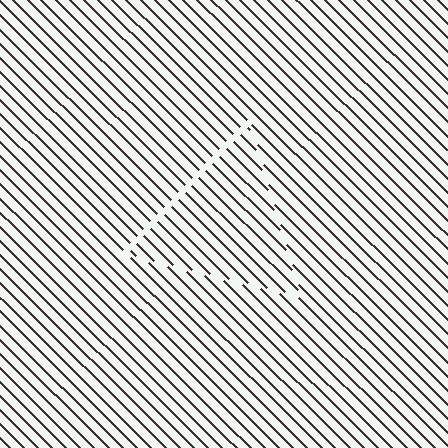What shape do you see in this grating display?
An illusory triangle. The interior of the shape contains the same grating, shifted by half a period — the contour is defined by the phase discontinuity where line-ends from the inner and outer gratings abut.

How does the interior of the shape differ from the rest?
The interior of the shape contains the same grating, shifted by half a period — the contour is defined by the phase discontinuity where line-ends from the inner and outer gratings abut.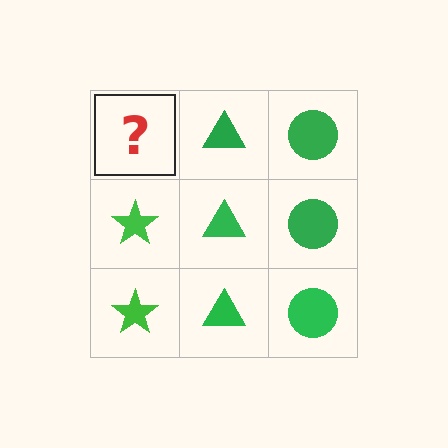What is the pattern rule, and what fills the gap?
The rule is that each column has a consistent shape. The gap should be filled with a green star.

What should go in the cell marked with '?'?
The missing cell should contain a green star.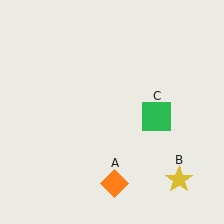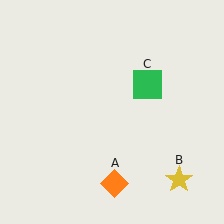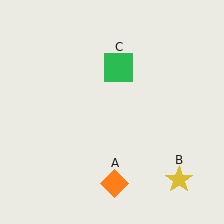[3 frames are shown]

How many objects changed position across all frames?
1 object changed position: green square (object C).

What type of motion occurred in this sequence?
The green square (object C) rotated counterclockwise around the center of the scene.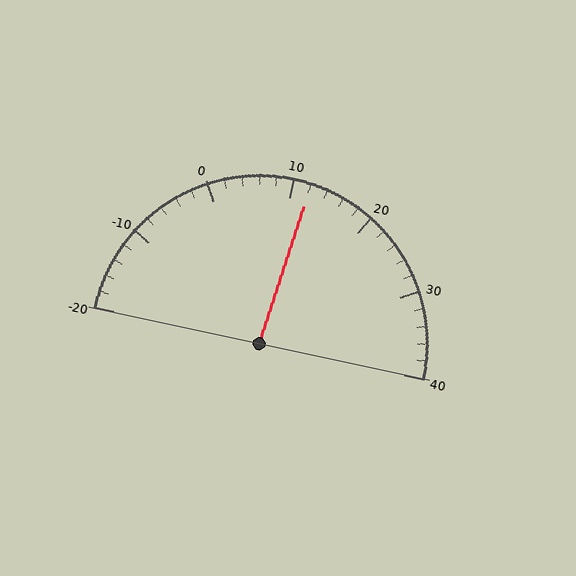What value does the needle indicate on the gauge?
The needle indicates approximately 12.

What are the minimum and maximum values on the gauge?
The gauge ranges from -20 to 40.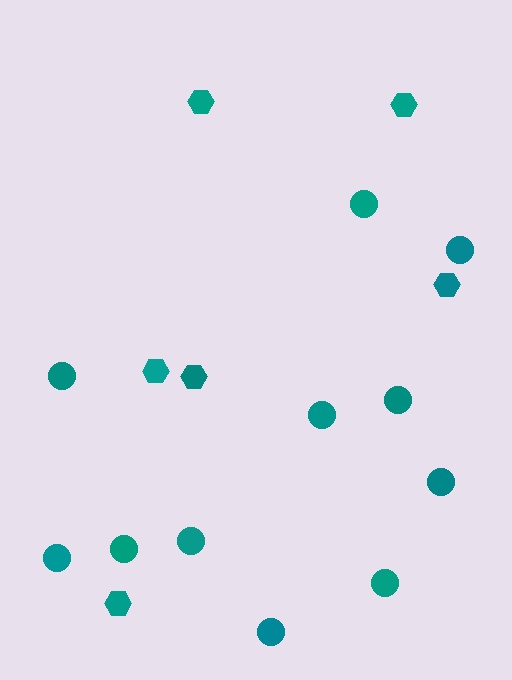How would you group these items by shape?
There are 2 groups: one group of circles (11) and one group of hexagons (6).